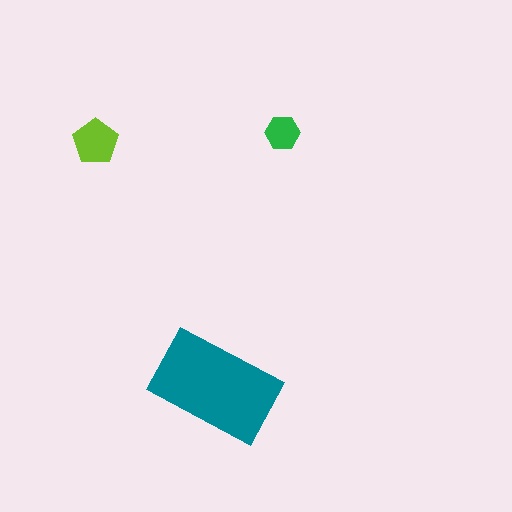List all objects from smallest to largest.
The green hexagon, the lime pentagon, the teal rectangle.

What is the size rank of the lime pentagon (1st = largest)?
2nd.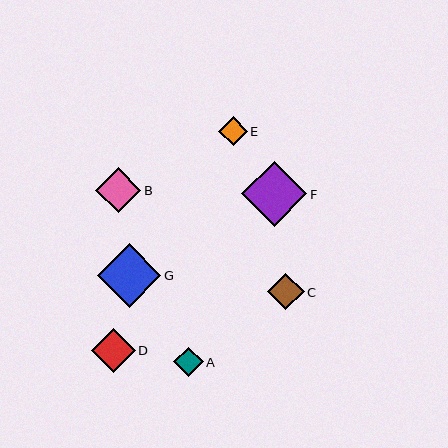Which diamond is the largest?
Diamond F is the largest with a size of approximately 65 pixels.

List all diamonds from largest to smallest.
From largest to smallest: F, G, B, D, C, A, E.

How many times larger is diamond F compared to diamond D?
Diamond F is approximately 1.5 times the size of diamond D.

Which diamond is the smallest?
Diamond E is the smallest with a size of approximately 29 pixels.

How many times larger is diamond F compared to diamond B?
Diamond F is approximately 1.4 times the size of diamond B.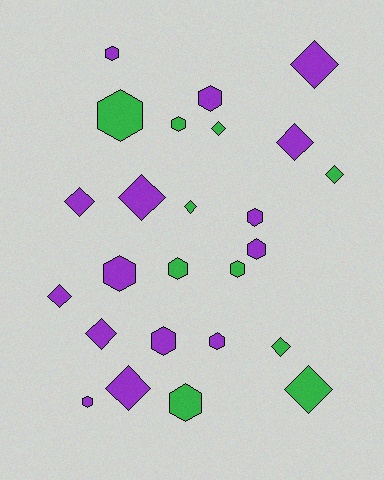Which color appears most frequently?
Purple, with 15 objects.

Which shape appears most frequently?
Hexagon, with 13 objects.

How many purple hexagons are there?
There are 8 purple hexagons.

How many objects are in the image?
There are 25 objects.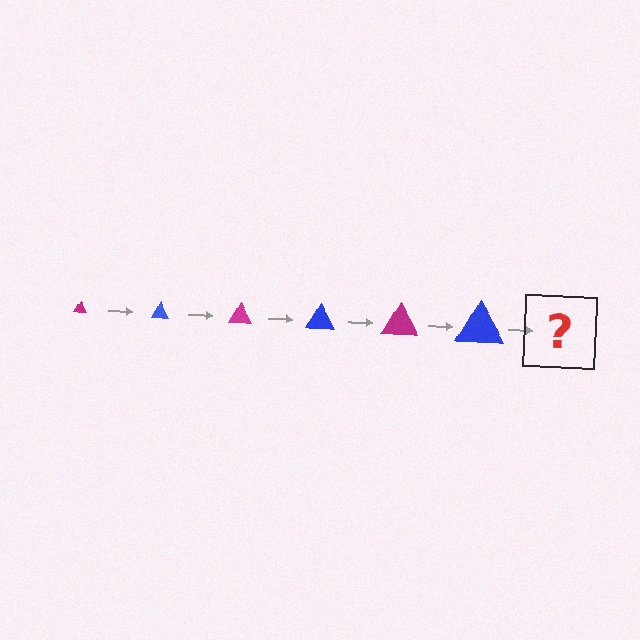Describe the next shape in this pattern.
It should be a magenta triangle, larger than the previous one.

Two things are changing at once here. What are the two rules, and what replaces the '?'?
The two rules are that the triangle grows larger each step and the color cycles through magenta and blue. The '?' should be a magenta triangle, larger than the previous one.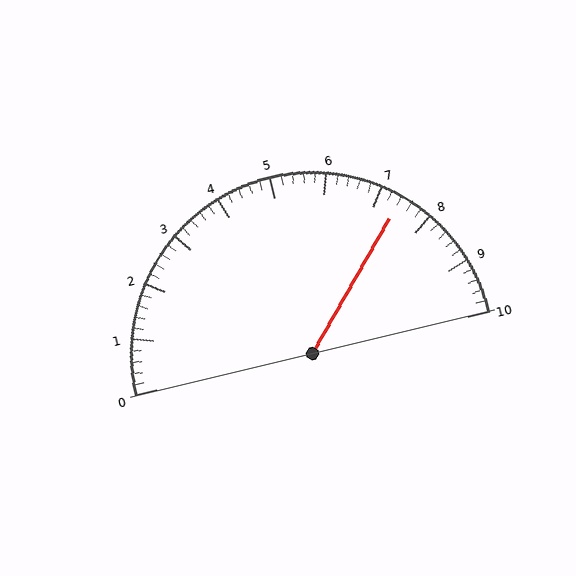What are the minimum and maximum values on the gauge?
The gauge ranges from 0 to 10.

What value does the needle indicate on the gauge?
The needle indicates approximately 7.4.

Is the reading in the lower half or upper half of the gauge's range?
The reading is in the upper half of the range (0 to 10).